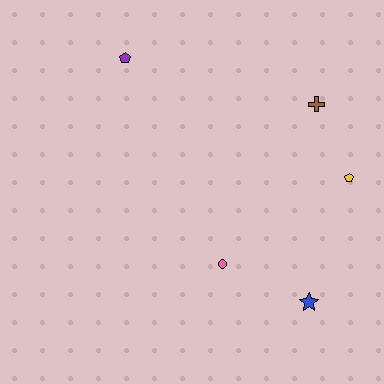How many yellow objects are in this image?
There is 1 yellow object.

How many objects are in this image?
There are 5 objects.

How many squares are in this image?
There are no squares.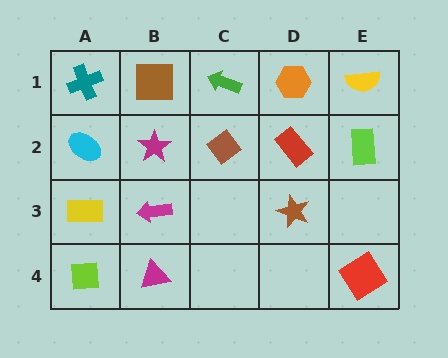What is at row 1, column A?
A teal cross.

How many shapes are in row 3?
3 shapes.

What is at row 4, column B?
A magenta triangle.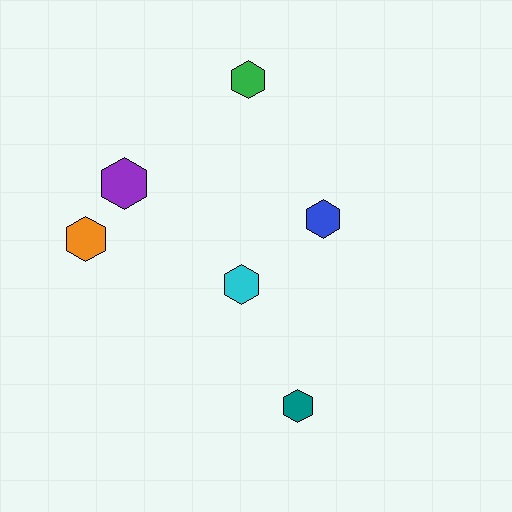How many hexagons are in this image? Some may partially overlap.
There are 6 hexagons.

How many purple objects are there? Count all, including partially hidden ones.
There is 1 purple object.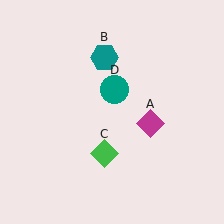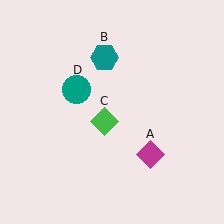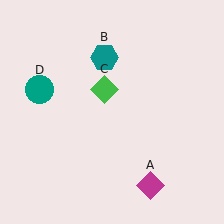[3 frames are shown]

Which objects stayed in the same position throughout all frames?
Teal hexagon (object B) remained stationary.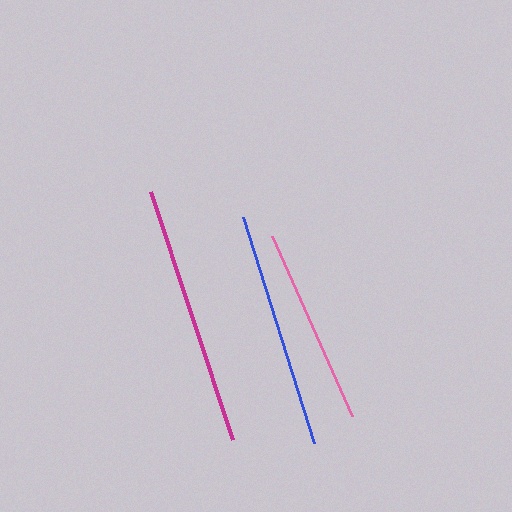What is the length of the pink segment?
The pink segment is approximately 198 pixels long.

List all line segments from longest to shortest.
From longest to shortest: magenta, blue, pink.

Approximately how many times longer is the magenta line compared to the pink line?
The magenta line is approximately 1.3 times the length of the pink line.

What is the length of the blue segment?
The blue segment is approximately 237 pixels long.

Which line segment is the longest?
The magenta line is the longest at approximately 261 pixels.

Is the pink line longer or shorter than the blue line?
The blue line is longer than the pink line.